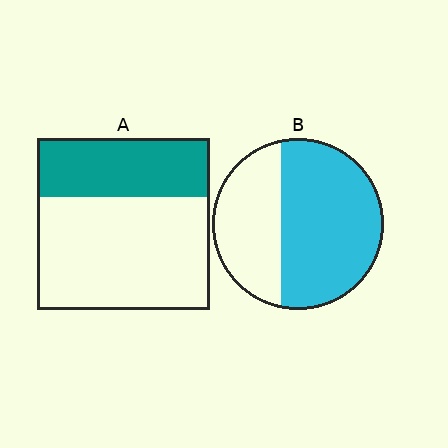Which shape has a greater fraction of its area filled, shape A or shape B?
Shape B.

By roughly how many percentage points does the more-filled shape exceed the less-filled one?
By roughly 30 percentage points (B over A).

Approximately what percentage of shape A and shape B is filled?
A is approximately 35% and B is approximately 65%.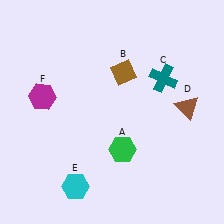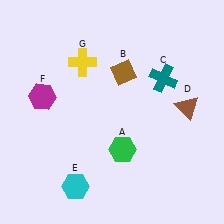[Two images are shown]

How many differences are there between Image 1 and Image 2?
There is 1 difference between the two images.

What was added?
A yellow cross (G) was added in Image 2.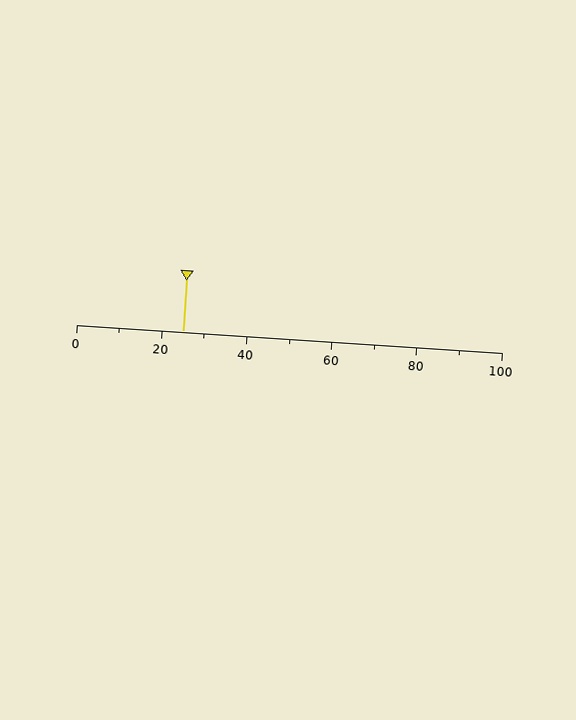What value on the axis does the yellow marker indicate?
The marker indicates approximately 25.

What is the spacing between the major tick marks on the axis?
The major ticks are spaced 20 apart.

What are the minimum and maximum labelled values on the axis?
The axis runs from 0 to 100.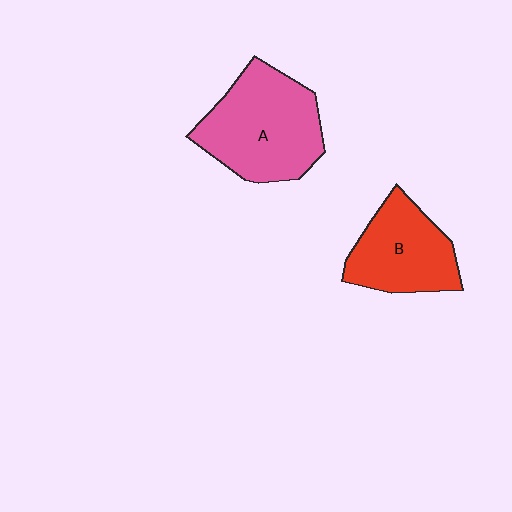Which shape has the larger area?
Shape A (pink).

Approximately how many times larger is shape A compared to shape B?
Approximately 1.3 times.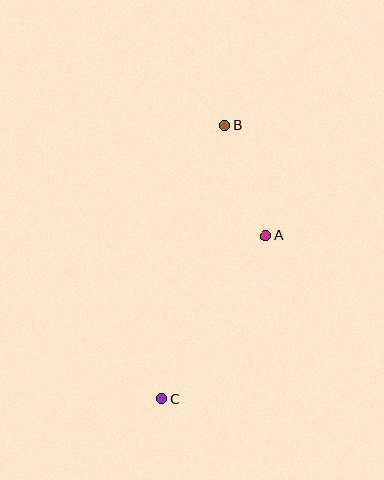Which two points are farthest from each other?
Points B and C are farthest from each other.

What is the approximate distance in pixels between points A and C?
The distance between A and C is approximately 194 pixels.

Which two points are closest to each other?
Points A and B are closest to each other.